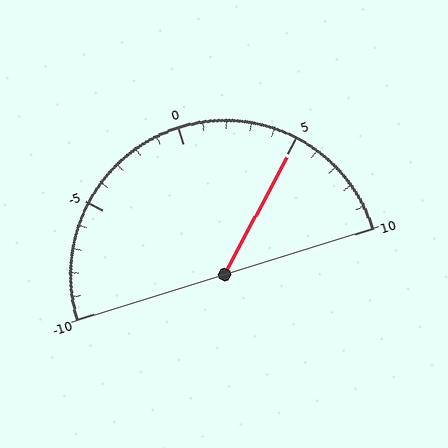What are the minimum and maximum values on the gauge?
The gauge ranges from -10 to 10.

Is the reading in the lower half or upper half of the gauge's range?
The reading is in the upper half of the range (-10 to 10).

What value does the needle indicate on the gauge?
The needle indicates approximately 5.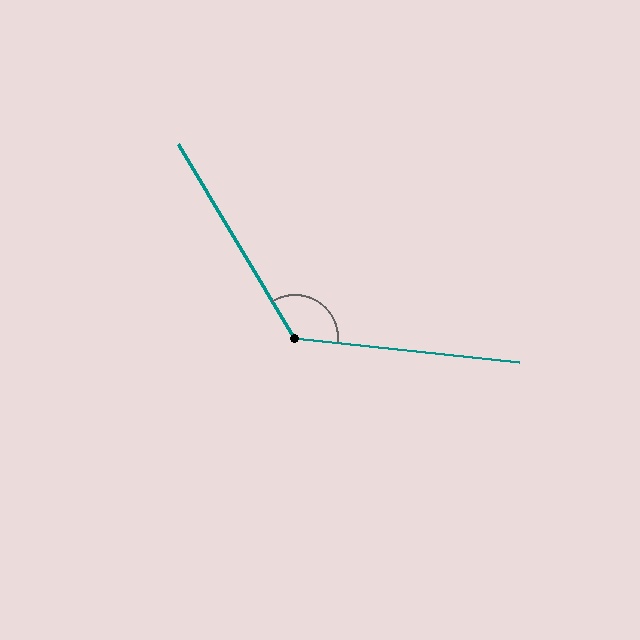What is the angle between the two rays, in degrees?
Approximately 127 degrees.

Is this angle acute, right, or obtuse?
It is obtuse.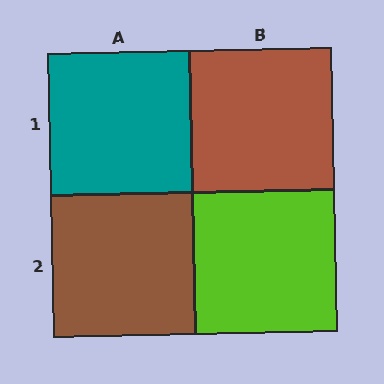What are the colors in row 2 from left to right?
Brown, lime.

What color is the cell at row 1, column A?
Teal.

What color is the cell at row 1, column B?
Brown.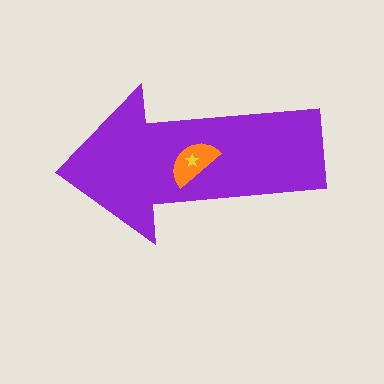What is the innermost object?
The yellow star.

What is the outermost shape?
The purple arrow.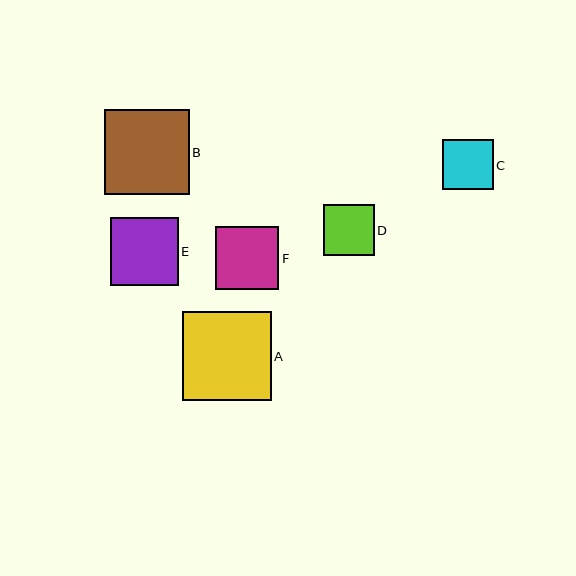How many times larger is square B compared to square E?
Square B is approximately 1.2 times the size of square E.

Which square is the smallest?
Square C is the smallest with a size of approximately 51 pixels.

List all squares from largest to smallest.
From largest to smallest: A, B, E, F, D, C.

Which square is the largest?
Square A is the largest with a size of approximately 89 pixels.